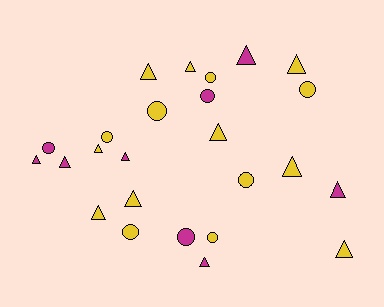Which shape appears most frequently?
Triangle, with 15 objects.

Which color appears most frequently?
Yellow, with 16 objects.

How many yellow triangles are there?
There are 9 yellow triangles.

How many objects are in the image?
There are 25 objects.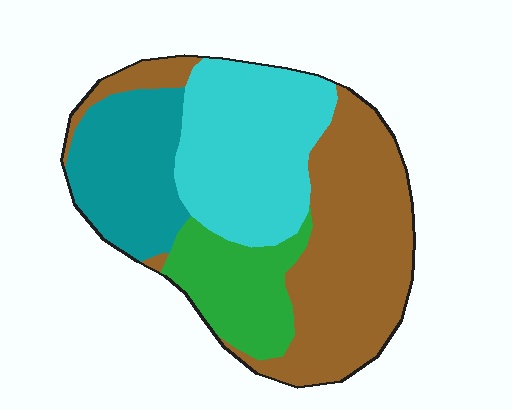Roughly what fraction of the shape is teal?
Teal covers around 20% of the shape.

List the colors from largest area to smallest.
From largest to smallest: brown, cyan, teal, green.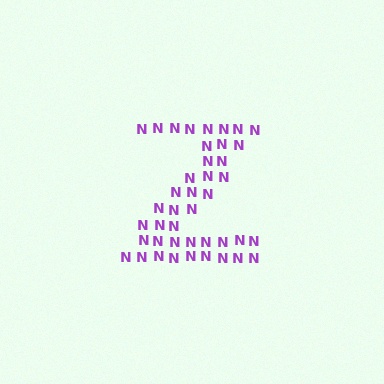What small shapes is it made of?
It is made of small letter N's.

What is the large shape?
The large shape is the letter Z.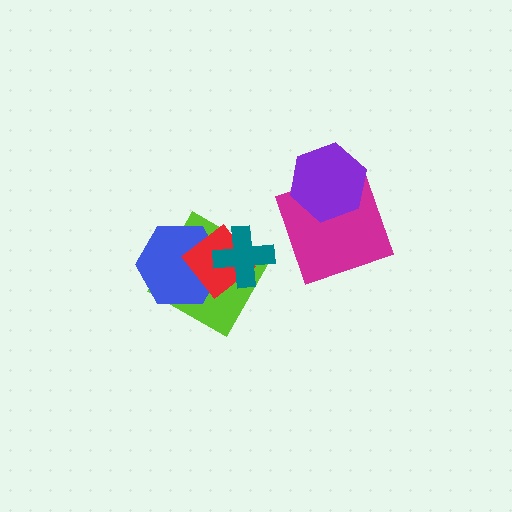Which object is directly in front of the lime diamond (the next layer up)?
The blue hexagon is directly in front of the lime diamond.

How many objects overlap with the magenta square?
1 object overlaps with the magenta square.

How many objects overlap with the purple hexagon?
1 object overlaps with the purple hexagon.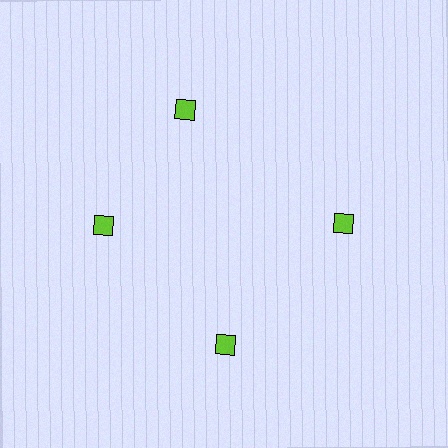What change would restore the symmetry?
The symmetry would be restored by rotating it back into even spacing with its neighbors so that all 4 diamonds sit at equal angles and equal distance from the center.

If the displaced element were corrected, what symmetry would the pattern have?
It would have 4-fold rotational symmetry — the pattern would map onto itself every 90 degrees.